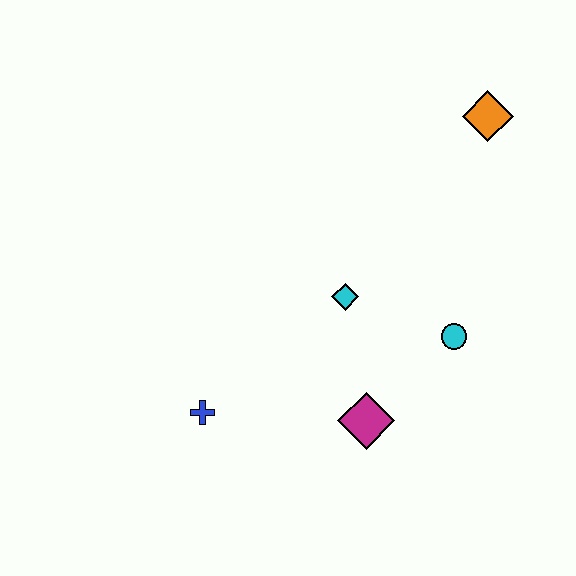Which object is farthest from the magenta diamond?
The orange diamond is farthest from the magenta diamond.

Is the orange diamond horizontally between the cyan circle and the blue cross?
No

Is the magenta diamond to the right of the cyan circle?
No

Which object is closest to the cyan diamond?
The cyan circle is closest to the cyan diamond.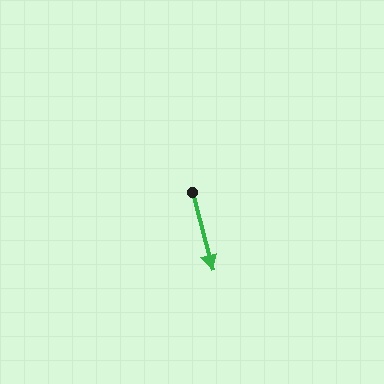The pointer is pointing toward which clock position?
Roughly 6 o'clock.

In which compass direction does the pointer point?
South.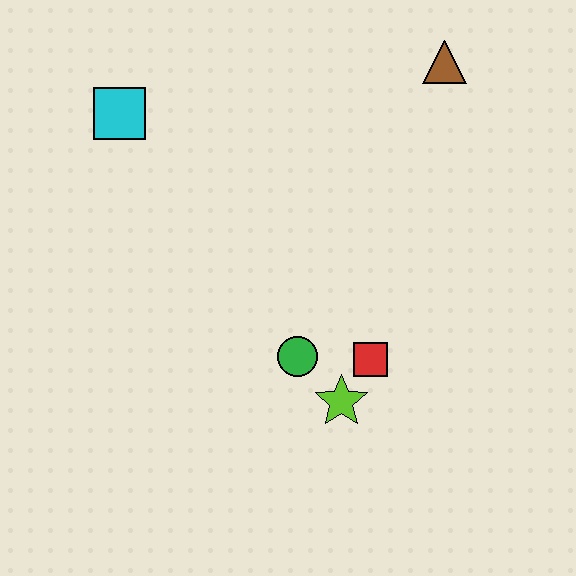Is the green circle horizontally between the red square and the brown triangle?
No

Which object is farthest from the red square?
The cyan square is farthest from the red square.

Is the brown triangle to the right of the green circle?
Yes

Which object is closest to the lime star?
The red square is closest to the lime star.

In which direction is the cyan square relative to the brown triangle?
The cyan square is to the left of the brown triangle.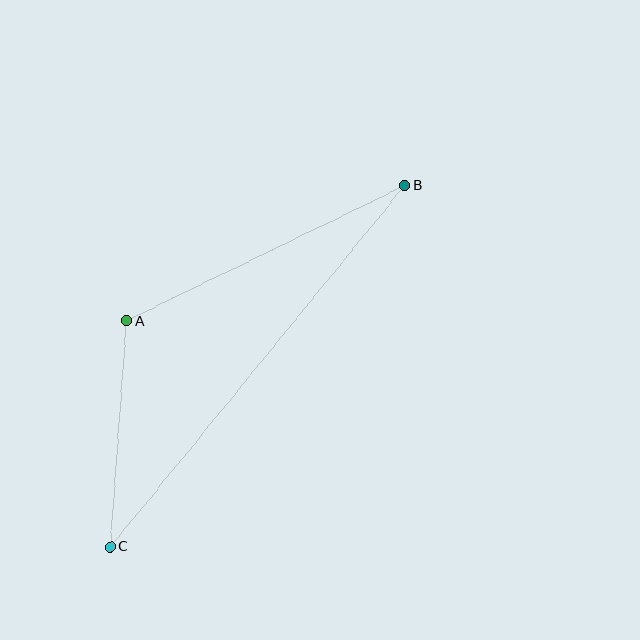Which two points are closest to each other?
Points A and C are closest to each other.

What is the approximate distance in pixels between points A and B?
The distance between A and B is approximately 309 pixels.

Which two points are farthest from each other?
Points B and C are farthest from each other.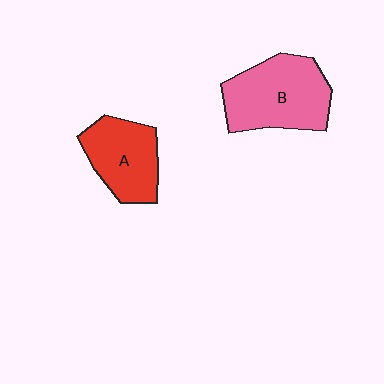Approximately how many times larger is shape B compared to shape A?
Approximately 1.3 times.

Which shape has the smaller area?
Shape A (red).